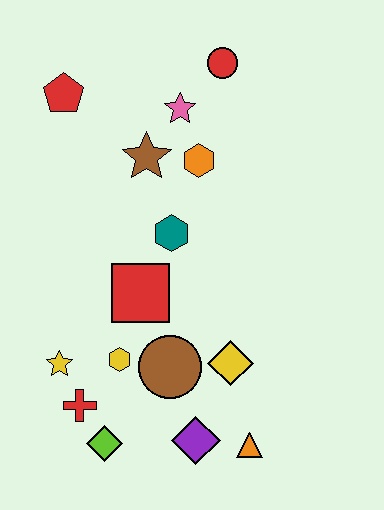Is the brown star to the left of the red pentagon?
No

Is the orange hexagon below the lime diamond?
No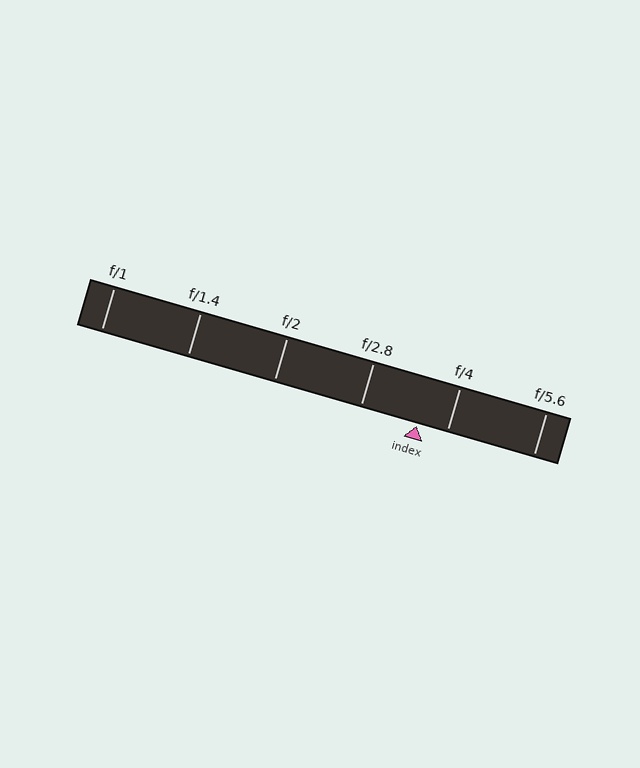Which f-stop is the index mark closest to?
The index mark is closest to f/4.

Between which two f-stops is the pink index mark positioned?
The index mark is between f/2.8 and f/4.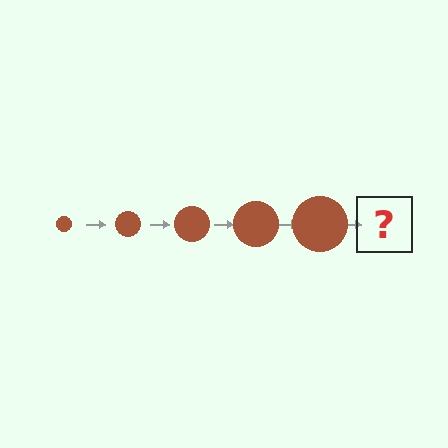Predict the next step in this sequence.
The next step is a brown circle, larger than the previous one.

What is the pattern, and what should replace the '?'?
The pattern is that the circle gets progressively larger each step. The '?' should be a brown circle, larger than the previous one.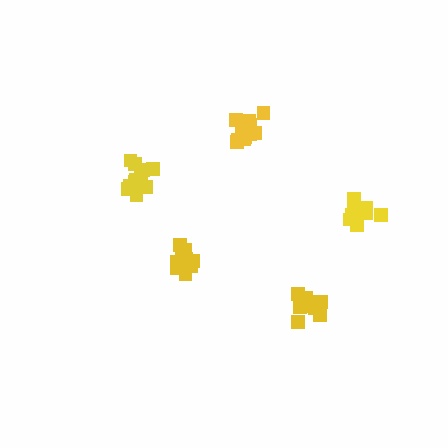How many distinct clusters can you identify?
There are 5 distinct clusters.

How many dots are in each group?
Group 1: 12 dots, Group 2: 12 dots, Group 3: 9 dots, Group 4: 11 dots, Group 5: 11 dots (55 total).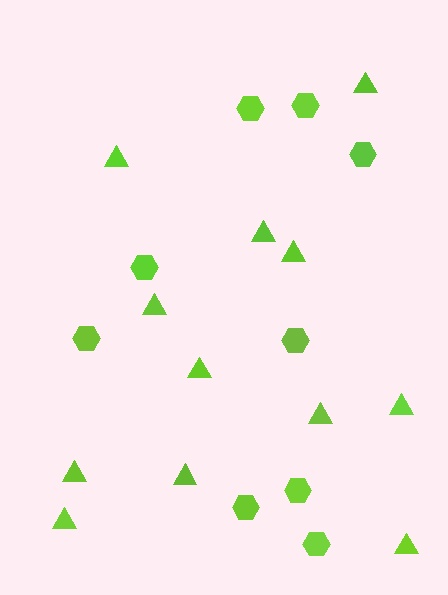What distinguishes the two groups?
There are 2 groups: one group of hexagons (9) and one group of triangles (12).